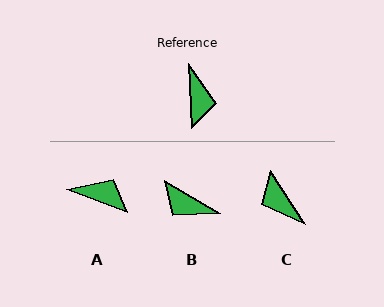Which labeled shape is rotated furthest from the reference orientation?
C, about 149 degrees away.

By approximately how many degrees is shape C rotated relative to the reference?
Approximately 149 degrees clockwise.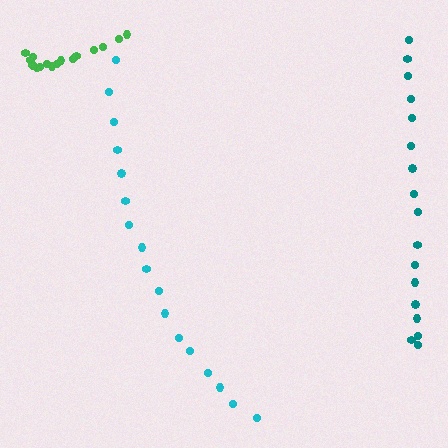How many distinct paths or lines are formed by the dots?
There are 3 distinct paths.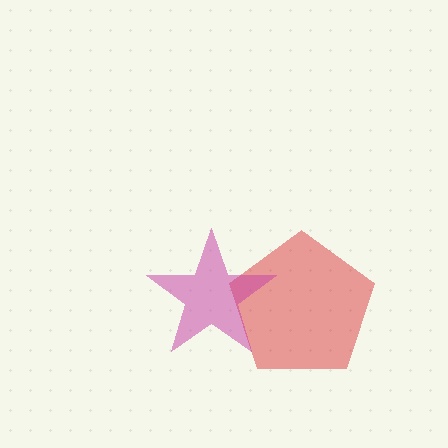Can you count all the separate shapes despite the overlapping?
Yes, there are 2 separate shapes.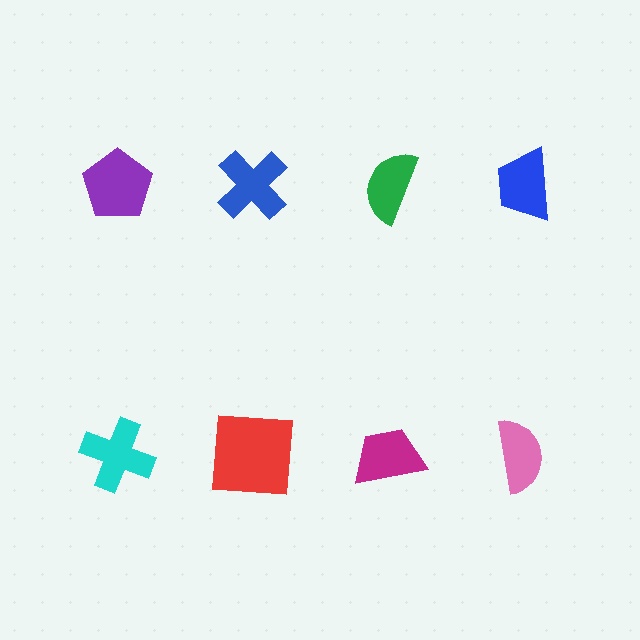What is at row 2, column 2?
A red square.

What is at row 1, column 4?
A blue trapezoid.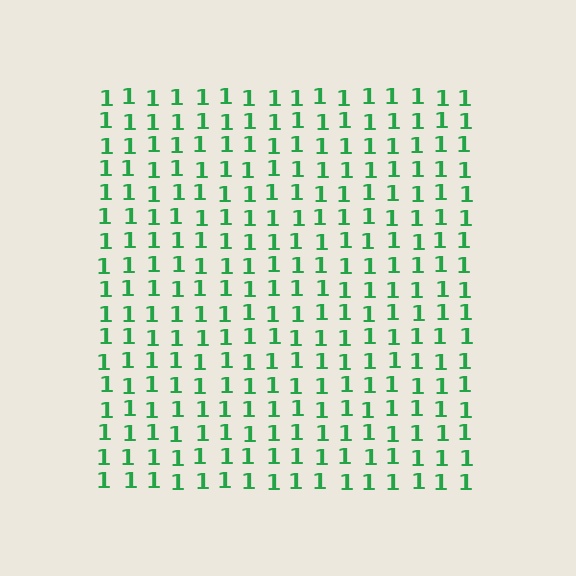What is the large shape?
The large shape is a square.